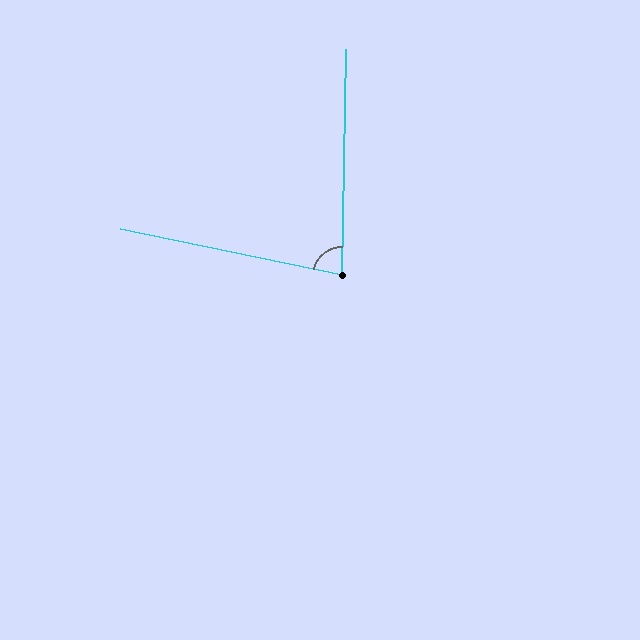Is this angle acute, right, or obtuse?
It is acute.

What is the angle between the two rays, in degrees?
Approximately 79 degrees.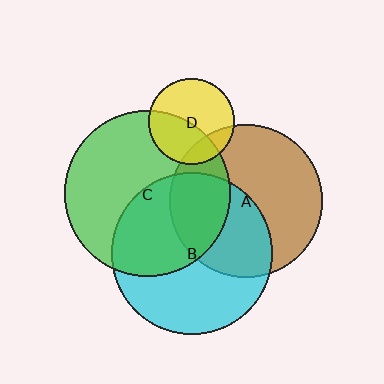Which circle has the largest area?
Circle C (green).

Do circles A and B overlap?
Yes.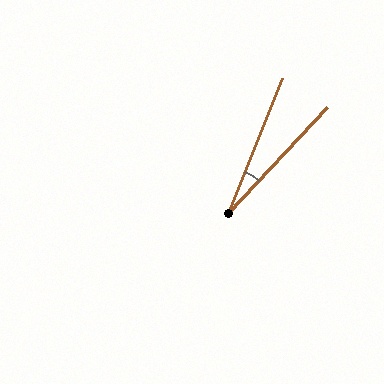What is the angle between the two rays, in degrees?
Approximately 21 degrees.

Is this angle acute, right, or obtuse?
It is acute.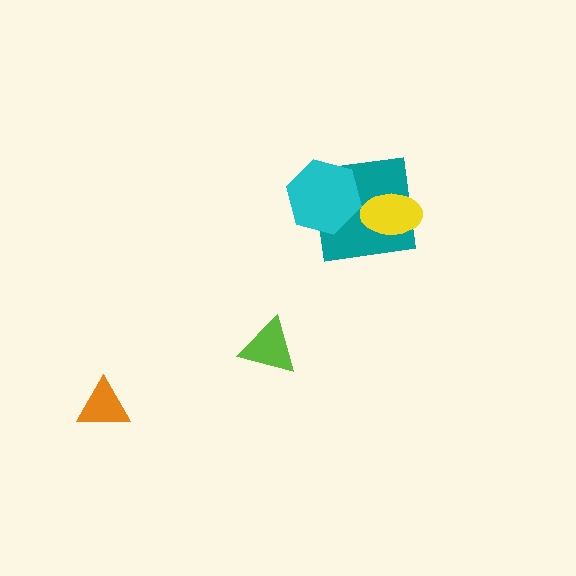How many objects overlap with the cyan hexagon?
1 object overlaps with the cyan hexagon.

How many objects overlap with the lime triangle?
0 objects overlap with the lime triangle.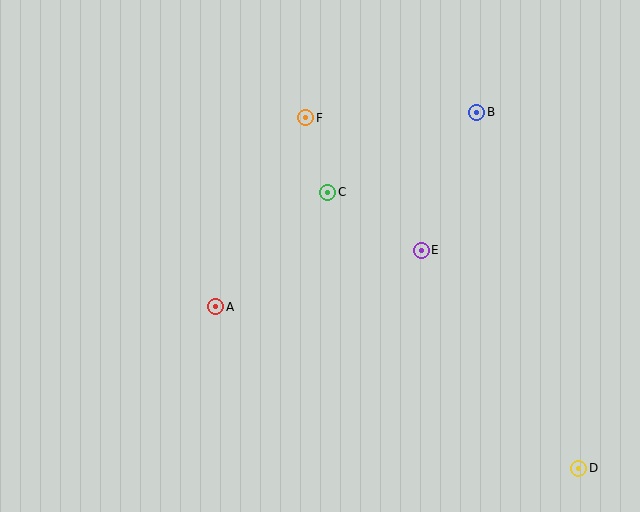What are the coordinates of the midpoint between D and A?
The midpoint between D and A is at (397, 388).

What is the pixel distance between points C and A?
The distance between C and A is 160 pixels.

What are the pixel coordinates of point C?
Point C is at (328, 192).